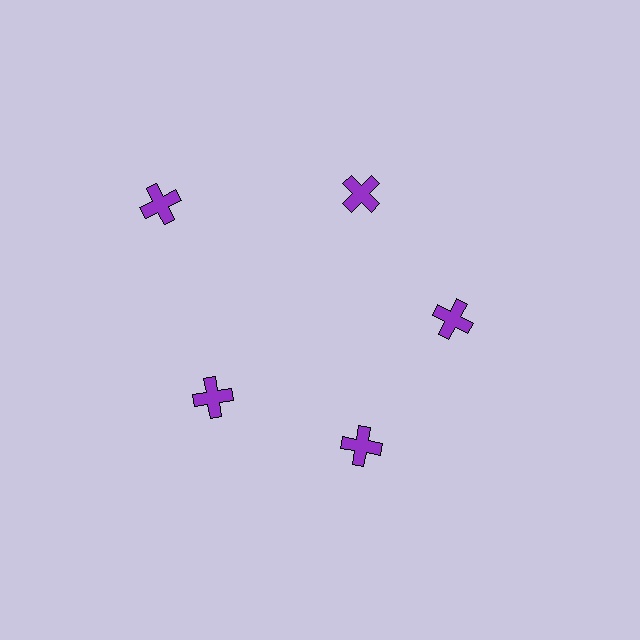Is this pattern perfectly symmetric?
No. The 5 purple crosses are arranged in a ring, but one element near the 10 o'clock position is pushed outward from the center, breaking the 5-fold rotational symmetry.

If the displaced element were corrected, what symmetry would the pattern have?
It would have 5-fold rotational symmetry — the pattern would map onto itself every 72 degrees.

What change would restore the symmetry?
The symmetry would be restored by moving it inward, back onto the ring so that all 5 crosses sit at equal angles and equal distance from the center.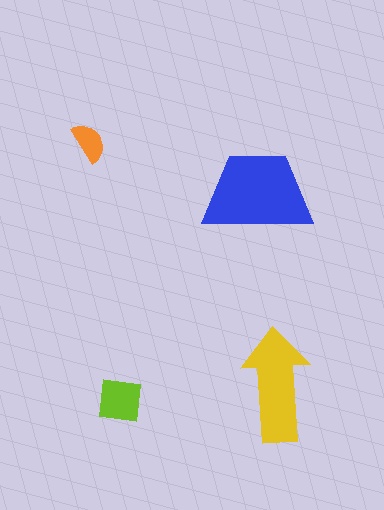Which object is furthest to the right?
The yellow arrow is rightmost.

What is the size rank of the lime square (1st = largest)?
3rd.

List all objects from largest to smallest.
The blue trapezoid, the yellow arrow, the lime square, the orange semicircle.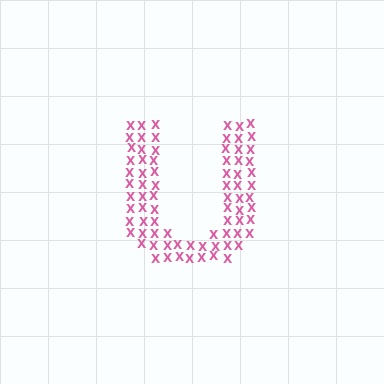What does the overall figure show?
The overall figure shows the letter U.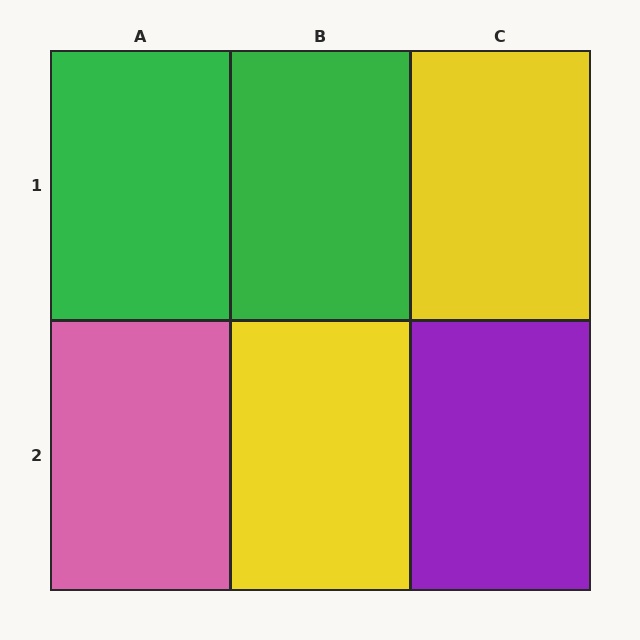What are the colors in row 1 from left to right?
Green, green, yellow.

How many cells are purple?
1 cell is purple.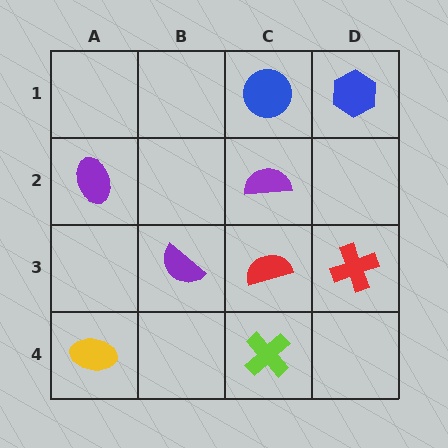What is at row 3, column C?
A red semicircle.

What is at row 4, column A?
A yellow ellipse.